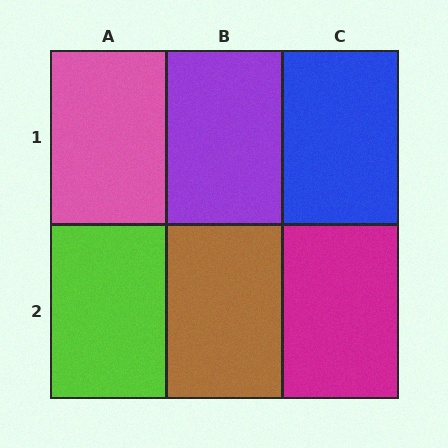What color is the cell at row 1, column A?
Pink.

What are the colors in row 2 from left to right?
Lime, brown, magenta.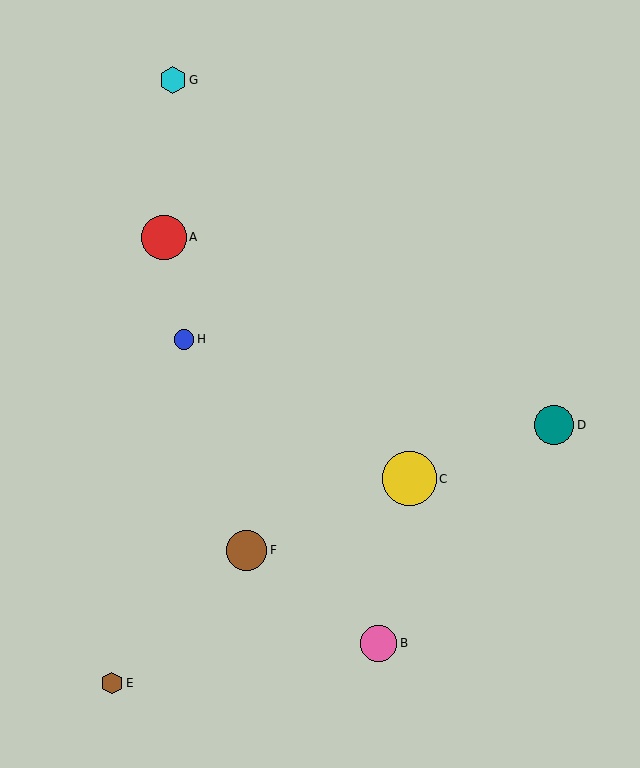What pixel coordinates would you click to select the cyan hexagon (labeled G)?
Click at (173, 80) to select the cyan hexagon G.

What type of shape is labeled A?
Shape A is a red circle.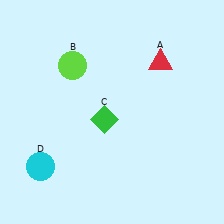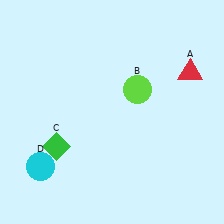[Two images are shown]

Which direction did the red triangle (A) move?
The red triangle (A) moved right.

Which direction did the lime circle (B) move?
The lime circle (B) moved right.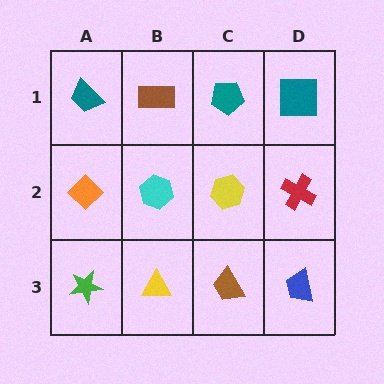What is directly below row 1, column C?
A yellow hexagon.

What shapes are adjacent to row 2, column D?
A teal square (row 1, column D), a blue trapezoid (row 3, column D), a yellow hexagon (row 2, column C).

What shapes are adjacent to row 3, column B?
A cyan hexagon (row 2, column B), a green star (row 3, column A), a brown trapezoid (row 3, column C).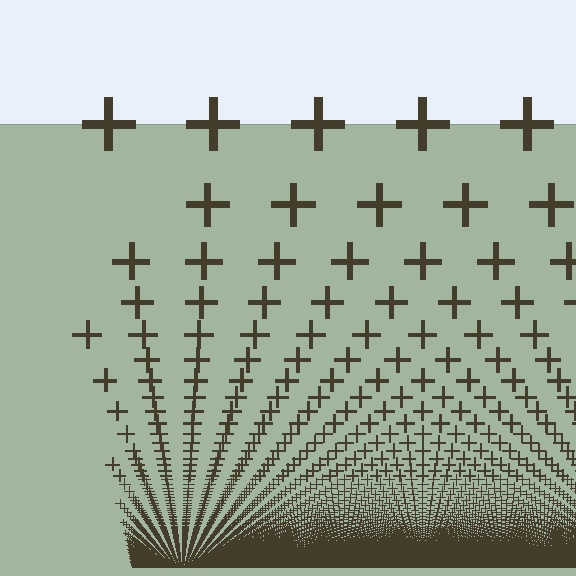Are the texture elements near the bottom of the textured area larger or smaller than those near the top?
Smaller. The gradient is inverted — elements near the bottom are smaller and denser.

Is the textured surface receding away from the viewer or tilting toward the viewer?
The surface appears to tilt toward the viewer. Texture elements get larger and sparser toward the top.